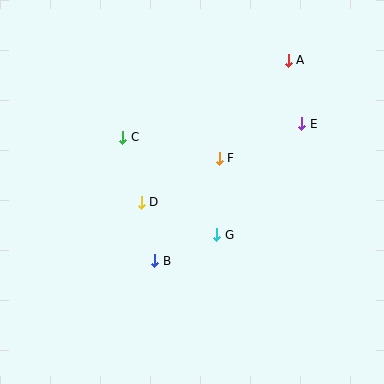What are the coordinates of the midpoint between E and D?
The midpoint between E and D is at (222, 163).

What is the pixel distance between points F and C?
The distance between F and C is 99 pixels.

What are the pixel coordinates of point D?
Point D is at (141, 202).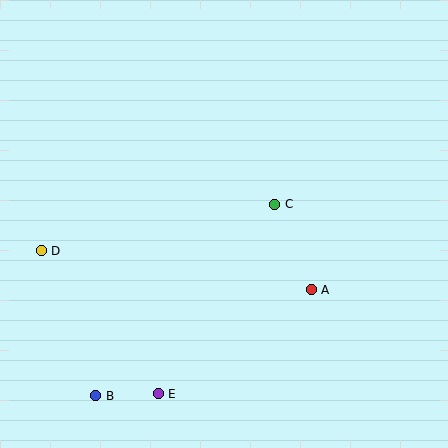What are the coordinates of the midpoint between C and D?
The midpoint between C and D is at (158, 227).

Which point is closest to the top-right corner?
Point C is closest to the top-right corner.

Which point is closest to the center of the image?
Point C at (275, 204) is closest to the center.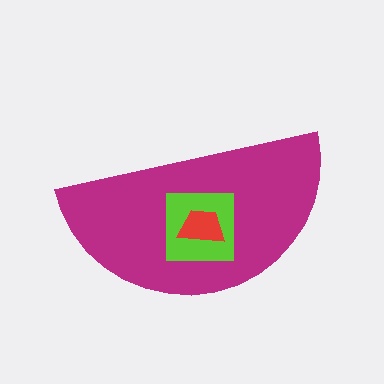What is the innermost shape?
The red trapezoid.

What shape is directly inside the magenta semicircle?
The lime square.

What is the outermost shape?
The magenta semicircle.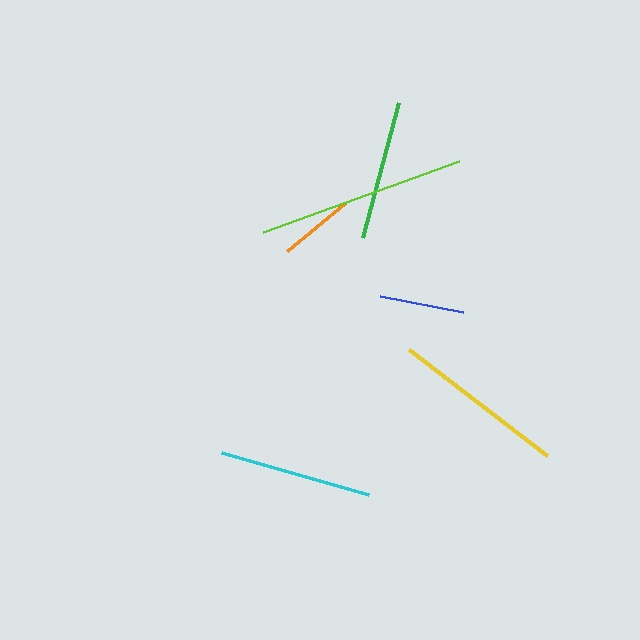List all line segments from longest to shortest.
From longest to shortest: lime, yellow, cyan, green, blue, orange.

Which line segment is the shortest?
The orange line is the shortest at approximately 75 pixels.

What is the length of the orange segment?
The orange segment is approximately 75 pixels long.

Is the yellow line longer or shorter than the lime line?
The lime line is longer than the yellow line.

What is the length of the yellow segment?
The yellow segment is approximately 174 pixels long.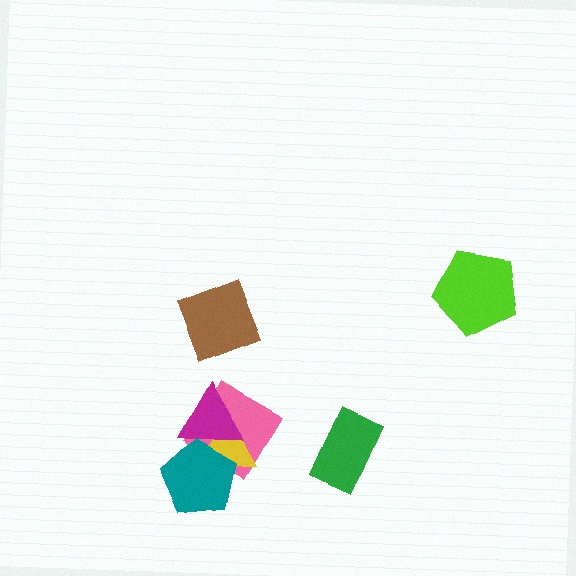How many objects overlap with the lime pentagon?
0 objects overlap with the lime pentagon.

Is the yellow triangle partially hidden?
Yes, it is partially covered by another shape.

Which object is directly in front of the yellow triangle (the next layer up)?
The magenta triangle is directly in front of the yellow triangle.